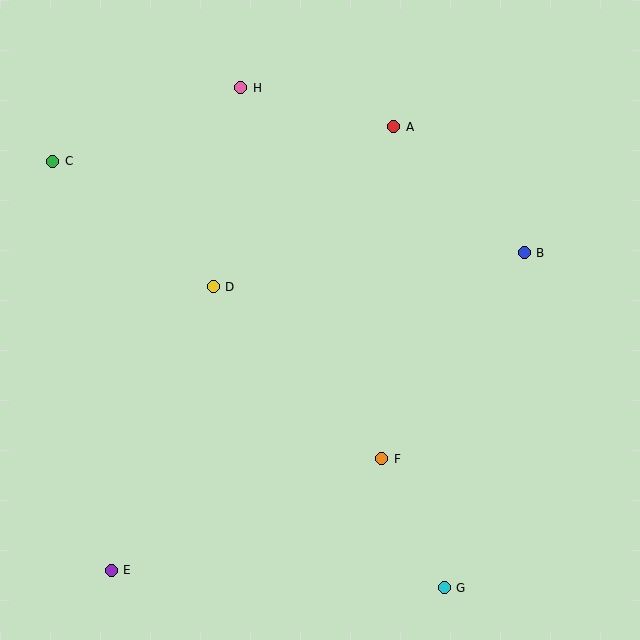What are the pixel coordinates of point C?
Point C is at (53, 161).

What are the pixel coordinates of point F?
Point F is at (382, 459).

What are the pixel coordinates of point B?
Point B is at (524, 253).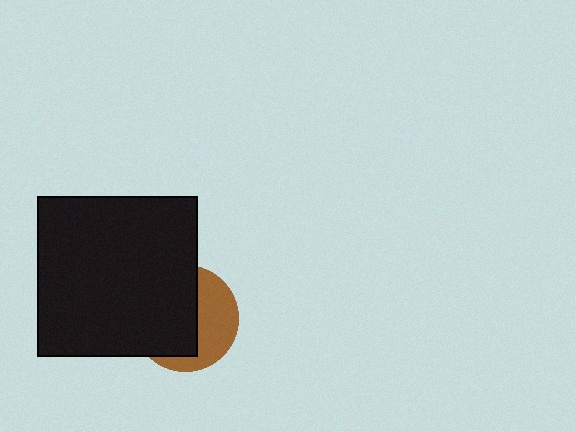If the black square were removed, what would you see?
You would see the complete brown circle.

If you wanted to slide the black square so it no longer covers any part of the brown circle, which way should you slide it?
Slide it left — that is the most direct way to separate the two shapes.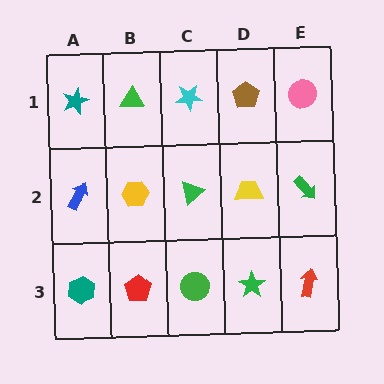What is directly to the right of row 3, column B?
A green circle.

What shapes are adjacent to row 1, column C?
A green triangle (row 2, column C), a green triangle (row 1, column B), a brown pentagon (row 1, column D).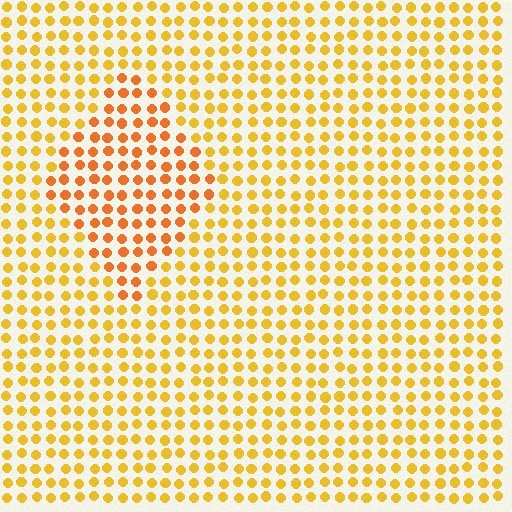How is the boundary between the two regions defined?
The boundary is defined purely by a slight shift in hue (about 25 degrees). Spacing, size, and orientation are identical on both sides.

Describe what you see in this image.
The image is filled with small yellow elements in a uniform arrangement. A diamond-shaped region is visible where the elements are tinted to a slightly different hue, forming a subtle color boundary.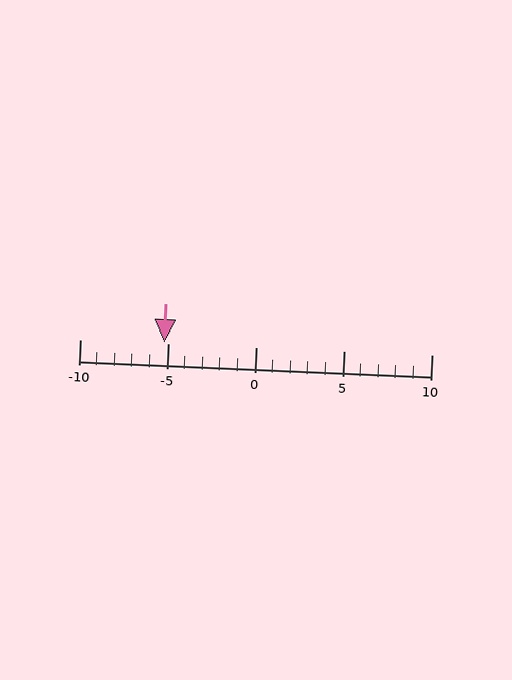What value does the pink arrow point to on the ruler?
The pink arrow points to approximately -5.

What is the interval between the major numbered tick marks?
The major tick marks are spaced 5 units apart.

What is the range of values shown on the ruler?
The ruler shows values from -10 to 10.